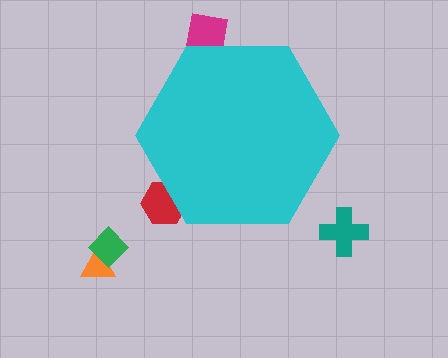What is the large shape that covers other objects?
A cyan hexagon.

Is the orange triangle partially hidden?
No, the orange triangle is fully visible.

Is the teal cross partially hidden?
No, the teal cross is fully visible.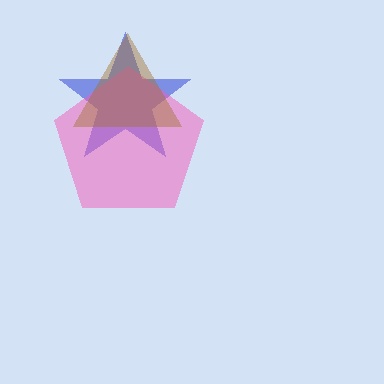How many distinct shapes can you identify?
There are 3 distinct shapes: a blue star, a pink pentagon, a brown triangle.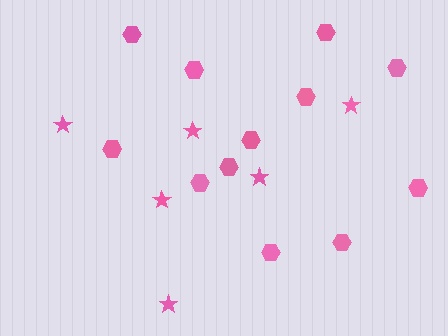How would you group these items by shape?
There are 2 groups: one group of hexagons (12) and one group of stars (6).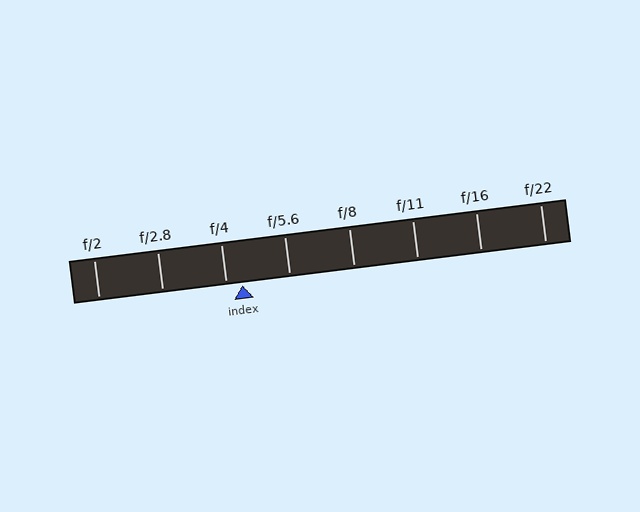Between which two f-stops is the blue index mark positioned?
The index mark is between f/4 and f/5.6.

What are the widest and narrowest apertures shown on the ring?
The widest aperture shown is f/2 and the narrowest is f/22.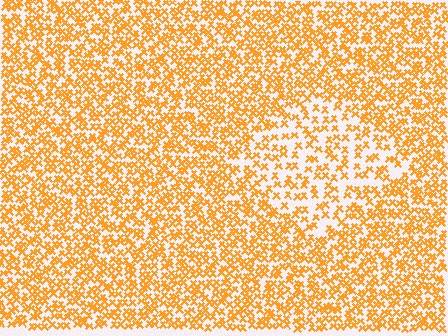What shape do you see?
I see a diamond.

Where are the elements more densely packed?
The elements are more densely packed outside the diamond boundary.